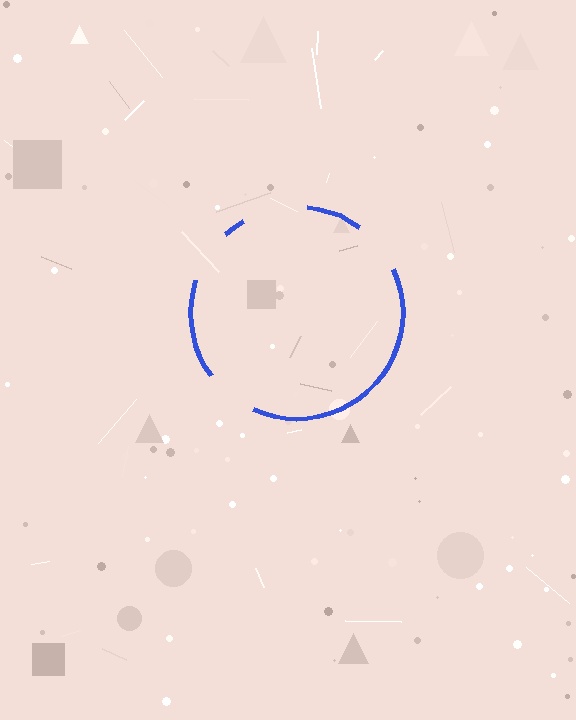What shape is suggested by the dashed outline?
The dashed outline suggests a circle.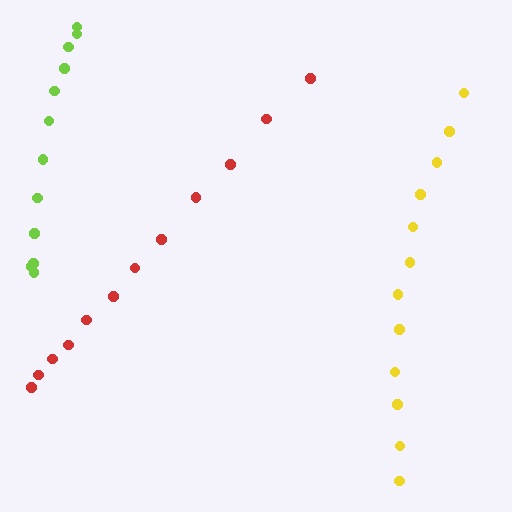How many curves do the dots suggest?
There are 3 distinct paths.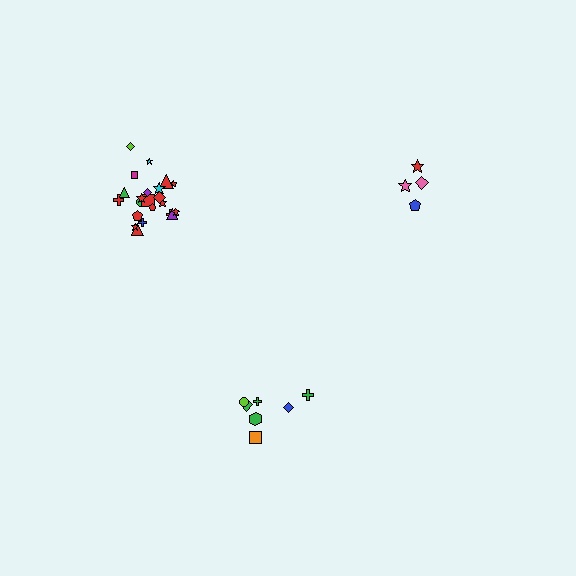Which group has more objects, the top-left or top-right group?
The top-left group.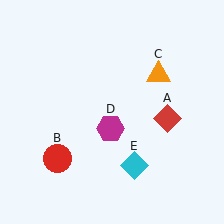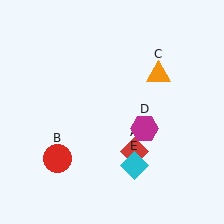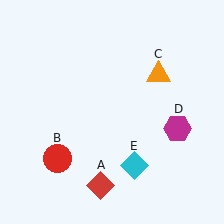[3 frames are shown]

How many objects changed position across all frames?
2 objects changed position: red diamond (object A), magenta hexagon (object D).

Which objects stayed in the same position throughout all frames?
Red circle (object B) and orange triangle (object C) and cyan diamond (object E) remained stationary.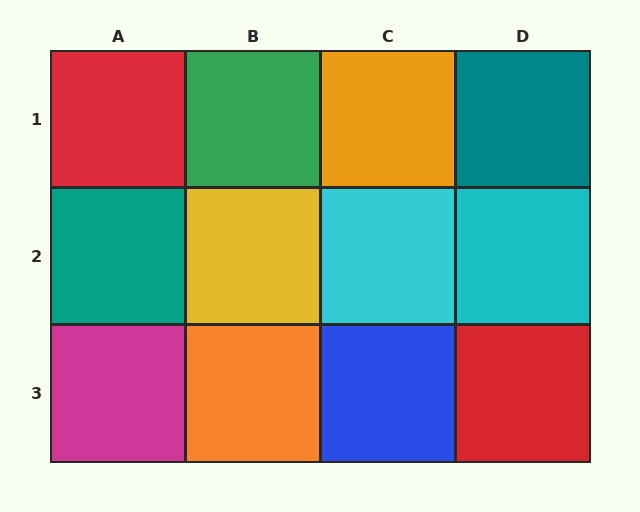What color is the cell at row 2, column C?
Cyan.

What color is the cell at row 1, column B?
Green.